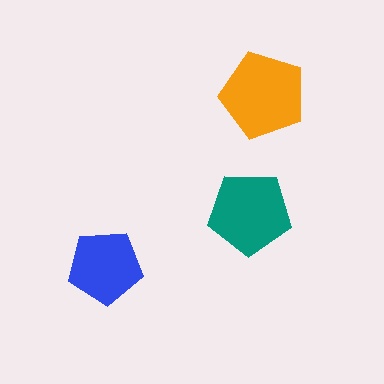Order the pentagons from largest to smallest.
the orange one, the teal one, the blue one.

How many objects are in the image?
There are 3 objects in the image.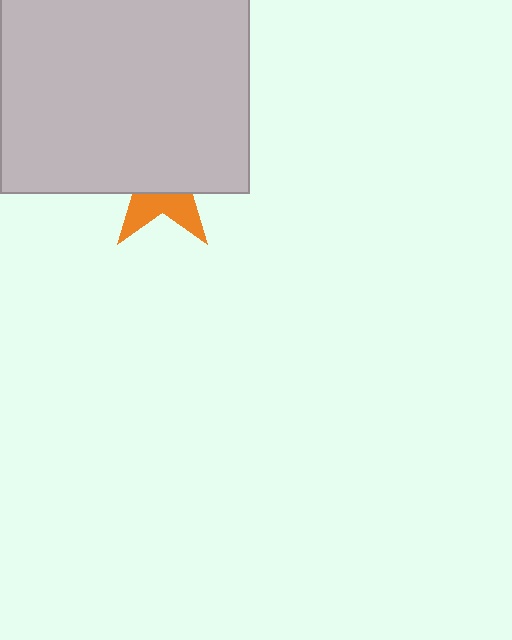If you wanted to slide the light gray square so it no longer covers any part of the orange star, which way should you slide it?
Slide it up — that is the most direct way to separate the two shapes.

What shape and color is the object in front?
The object in front is a light gray square.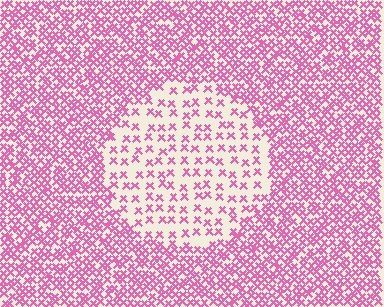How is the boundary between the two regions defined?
The boundary is defined by a change in element density (approximately 2.6x ratio). All elements are the same color, size, and shape.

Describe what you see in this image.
The image contains small pink elements arranged at two different densities. A circle-shaped region is visible where the elements are less densely packed than the surrounding area.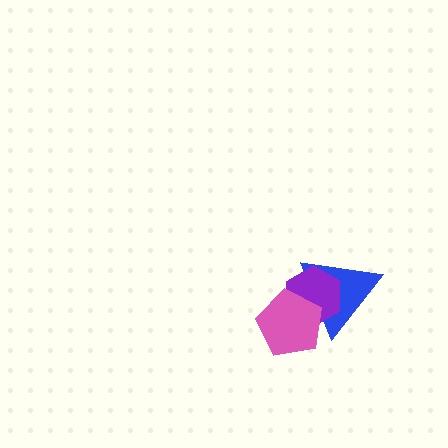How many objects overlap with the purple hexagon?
2 objects overlap with the purple hexagon.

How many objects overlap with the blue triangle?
2 objects overlap with the blue triangle.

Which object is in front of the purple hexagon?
The pink pentagon is in front of the purple hexagon.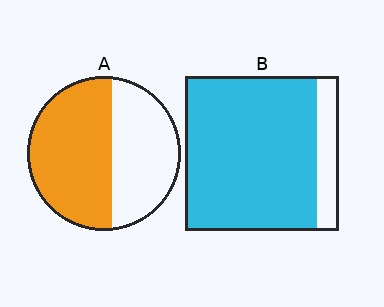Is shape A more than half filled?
Yes.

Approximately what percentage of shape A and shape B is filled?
A is approximately 55% and B is approximately 85%.